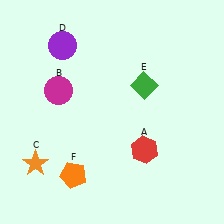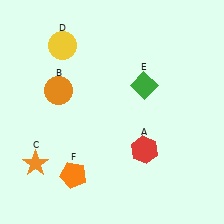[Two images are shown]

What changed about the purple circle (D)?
In Image 1, D is purple. In Image 2, it changed to yellow.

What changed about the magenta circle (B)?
In Image 1, B is magenta. In Image 2, it changed to orange.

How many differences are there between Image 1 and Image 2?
There are 2 differences between the two images.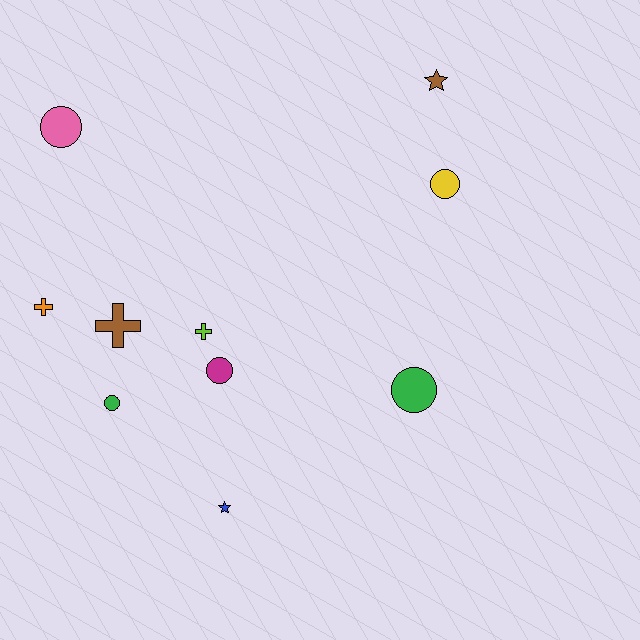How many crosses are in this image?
There are 3 crosses.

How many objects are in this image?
There are 10 objects.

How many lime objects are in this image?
There is 1 lime object.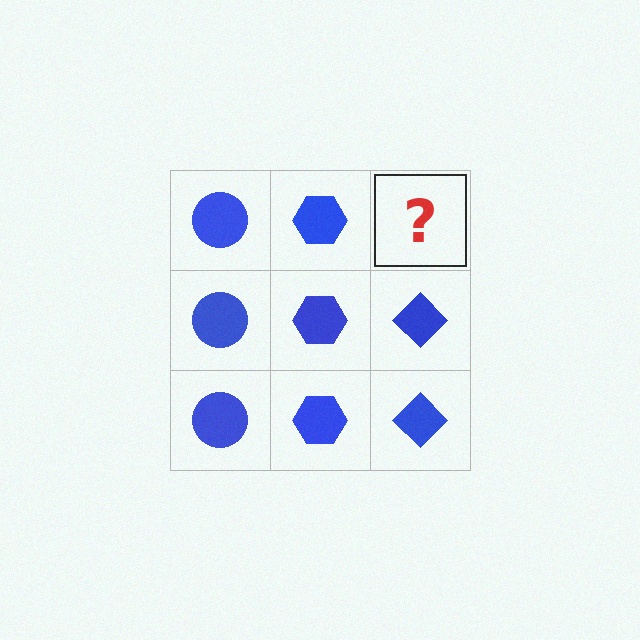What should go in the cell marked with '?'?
The missing cell should contain a blue diamond.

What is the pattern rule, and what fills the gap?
The rule is that each column has a consistent shape. The gap should be filled with a blue diamond.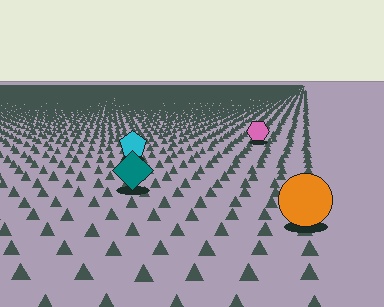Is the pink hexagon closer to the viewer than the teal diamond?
No. The teal diamond is closer — you can tell from the texture gradient: the ground texture is coarser near it.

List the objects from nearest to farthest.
From nearest to farthest: the orange circle, the teal diamond, the cyan pentagon, the pink hexagon.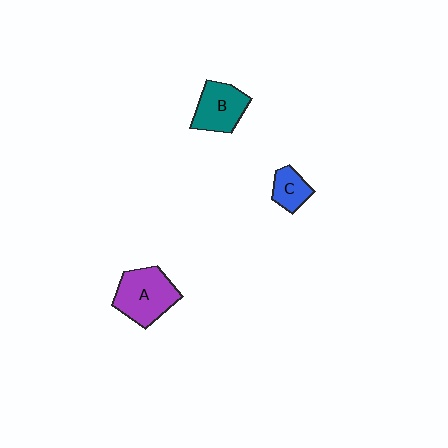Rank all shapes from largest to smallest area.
From largest to smallest: A (purple), B (teal), C (blue).